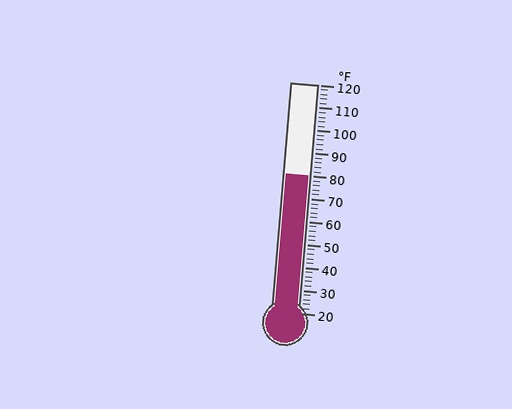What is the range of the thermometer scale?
The thermometer scale ranges from 20°F to 120°F.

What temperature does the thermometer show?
The thermometer shows approximately 80°F.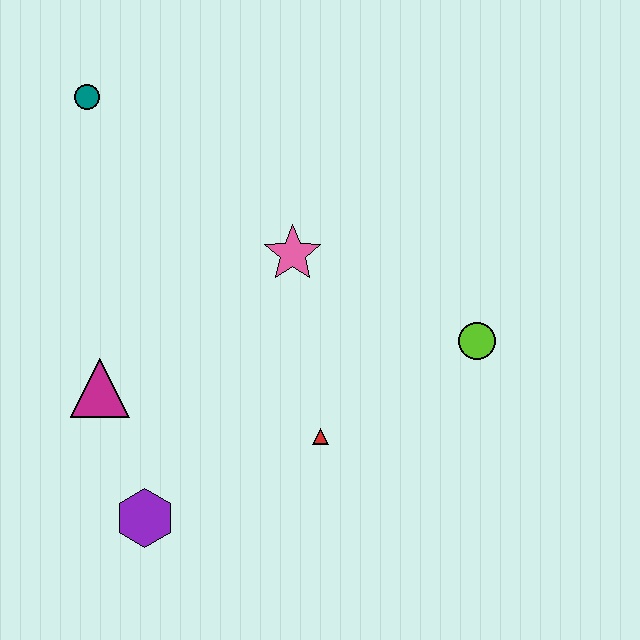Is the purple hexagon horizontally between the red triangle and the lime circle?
No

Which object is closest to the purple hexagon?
The magenta triangle is closest to the purple hexagon.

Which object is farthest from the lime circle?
The teal circle is farthest from the lime circle.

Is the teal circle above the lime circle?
Yes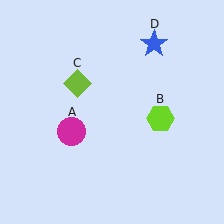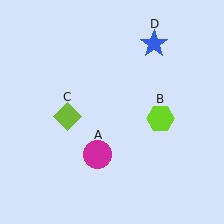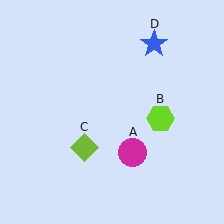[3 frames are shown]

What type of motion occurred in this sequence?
The magenta circle (object A), lime diamond (object C) rotated counterclockwise around the center of the scene.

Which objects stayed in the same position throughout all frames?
Lime hexagon (object B) and blue star (object D) remained stationary.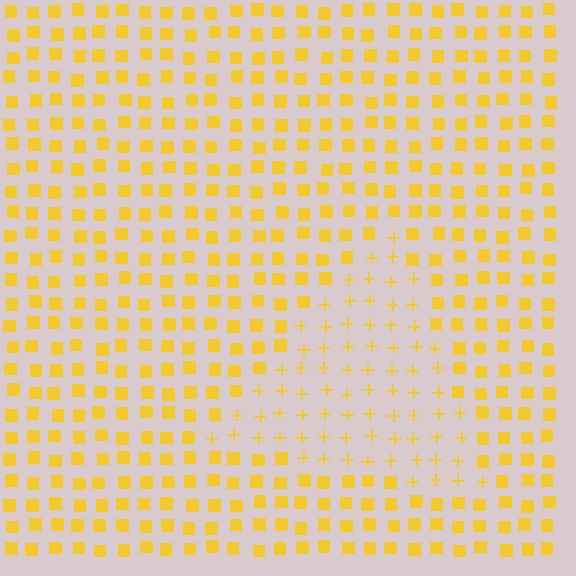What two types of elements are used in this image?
The image uses plus signs inside the triangle region and squares outside it.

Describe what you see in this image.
The image is filled with small yellow elements arranged in a uniform grid. A triangle-shaped region contains plus signs, while the surrounding area contains squares. The boundary is defined purely by the change in element shape.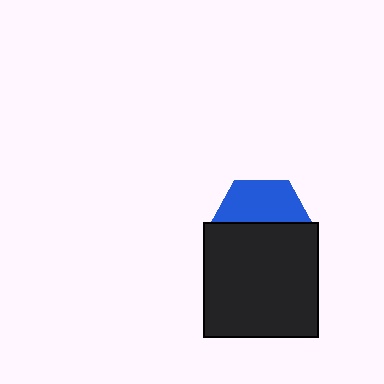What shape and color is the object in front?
The object in front is a black square.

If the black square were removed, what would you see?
You would see the complete blue hexagon.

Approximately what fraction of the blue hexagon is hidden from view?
Roughly 57% of the blue hexagon is hidden behind the black square.